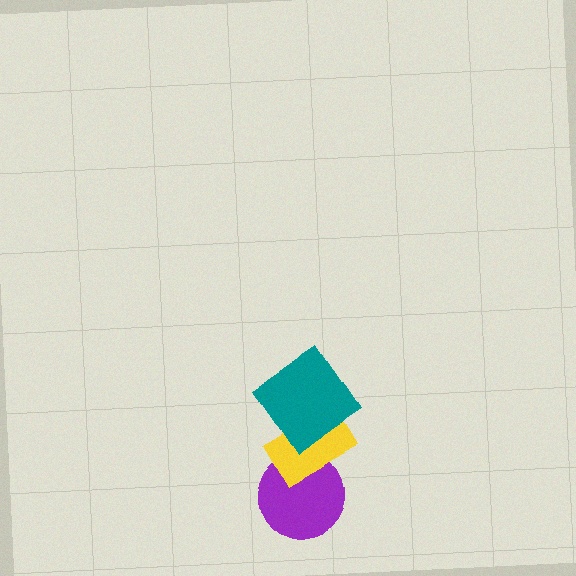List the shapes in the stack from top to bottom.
From top to bottom: the teal diamond, the yellow rectangle, the purple circle.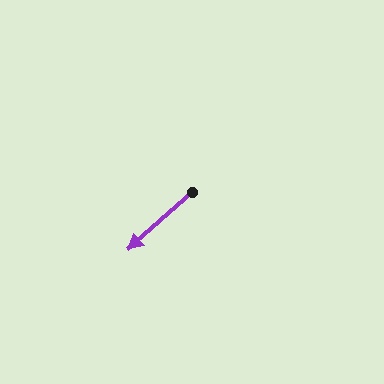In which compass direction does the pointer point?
Southwest.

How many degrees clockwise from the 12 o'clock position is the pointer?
Approximately 228 degrees.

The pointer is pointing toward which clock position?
Roughly 8 o'clock.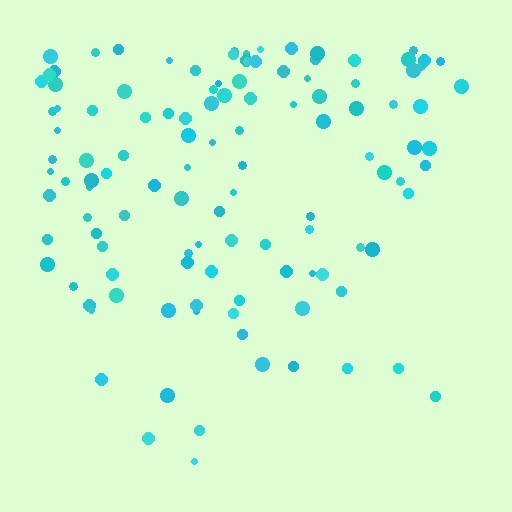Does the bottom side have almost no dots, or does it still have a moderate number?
Still a moderate number, just noticeably fewer than the top.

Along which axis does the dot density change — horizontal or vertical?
Vertical.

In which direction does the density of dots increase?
From bottom to top, with the top side densest.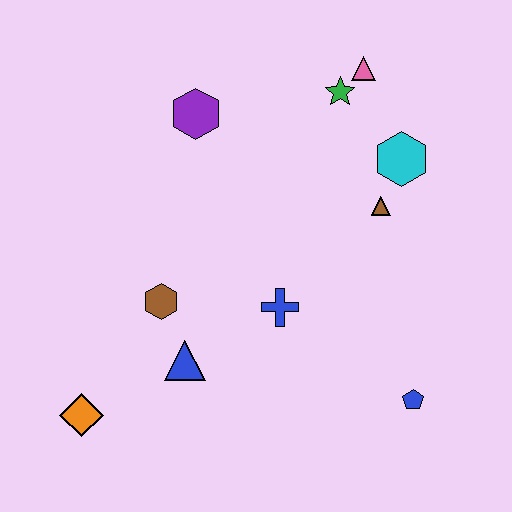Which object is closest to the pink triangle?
The green star is closest to the pink triangle.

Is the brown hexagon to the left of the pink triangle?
Yes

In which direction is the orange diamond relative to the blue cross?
The orange diamond is to the left of the blue cross.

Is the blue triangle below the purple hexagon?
Yes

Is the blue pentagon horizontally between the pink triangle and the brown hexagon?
No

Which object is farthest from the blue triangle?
The pink triangle is farthest from the blue triangle.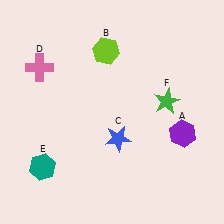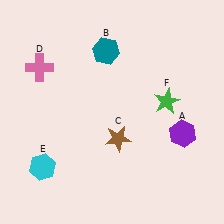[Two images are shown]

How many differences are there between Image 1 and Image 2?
There are 3 differences between the two images.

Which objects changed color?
B changed from lime to teal. C changed from blue to brown. E changed from teal to cyan.